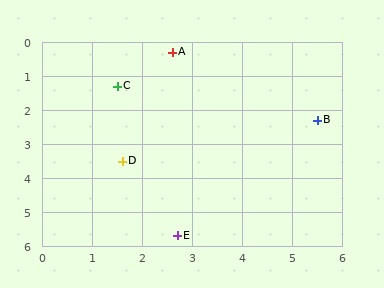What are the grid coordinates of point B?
Point B is at approximately (5.5, 2.3).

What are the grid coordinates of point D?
Point D is at approximately (1.6, 3.5).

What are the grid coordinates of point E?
Point E is at approximately (2.7, 5.7).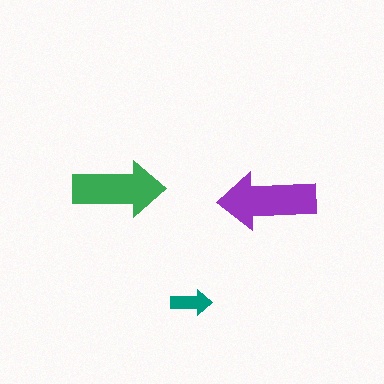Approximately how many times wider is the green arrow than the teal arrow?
About 2 times wider.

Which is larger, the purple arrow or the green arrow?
The purple one.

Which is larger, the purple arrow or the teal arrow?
The purple one.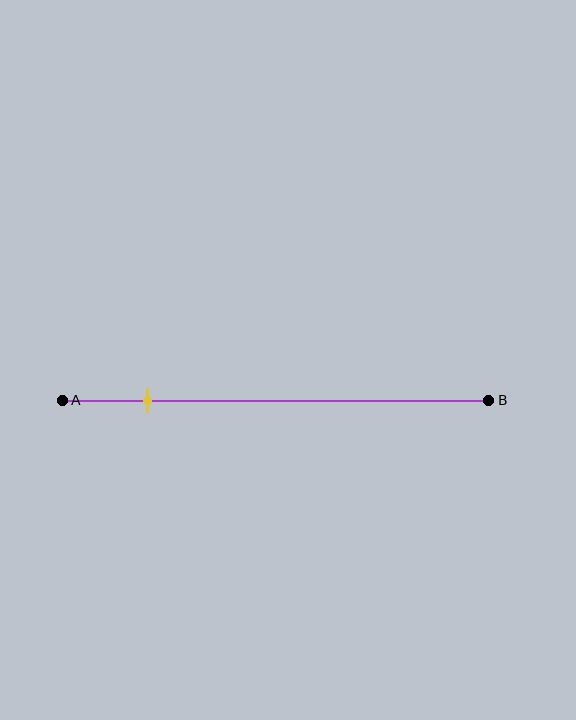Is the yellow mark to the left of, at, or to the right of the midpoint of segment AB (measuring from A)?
The yellow mark is to the left of the midpoint of segment AB.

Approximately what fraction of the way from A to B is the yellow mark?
The yellow mark is approximately 20% of the way from A to B.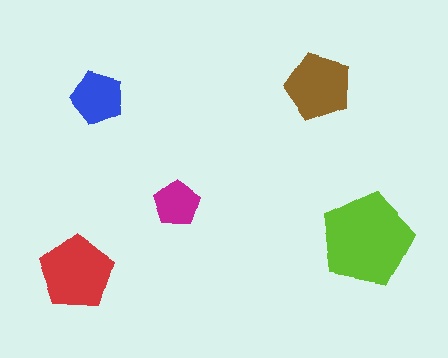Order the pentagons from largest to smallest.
the lime one, the red one, the brown one, the blue one, the magenta one.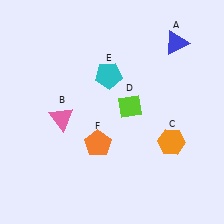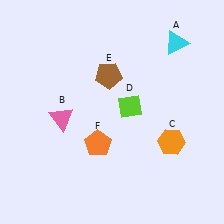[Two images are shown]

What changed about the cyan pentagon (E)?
In Image 1, E is cyan. In Image 2, it changed to brown.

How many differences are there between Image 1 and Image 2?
There are 2 differences between the two images.